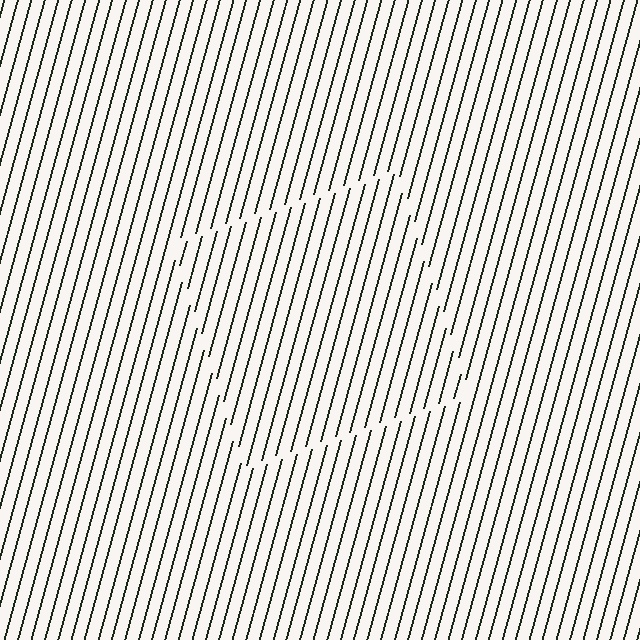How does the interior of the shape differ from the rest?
The interior of the shape contains the same grating, shifted by half a period — the contour is defined by the phase discontinuity where line-ends from the inner and outer gratings abut.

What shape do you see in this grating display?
An illusory square. The interior of the shape contains the same grating, shifted by half a period — the contour is defined by the phase discontinuity where line-ends from the inner and outer gratings abut.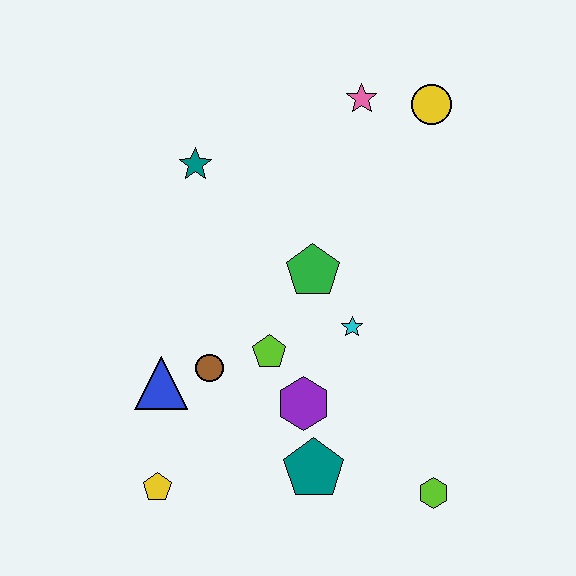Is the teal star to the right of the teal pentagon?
No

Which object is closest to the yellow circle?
The pink star is closest to the yellow circle.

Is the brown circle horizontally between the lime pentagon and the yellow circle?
No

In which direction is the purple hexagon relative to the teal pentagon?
The purple hexagon is above the teal pentagon.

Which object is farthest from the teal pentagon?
The yellow circle is farthest from the teal pentagon.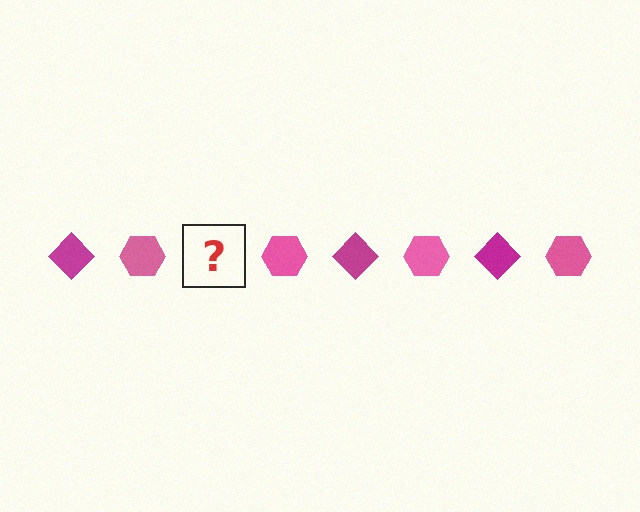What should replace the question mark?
The question mark should be replaced with a magenta diamond.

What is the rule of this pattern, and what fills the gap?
The rule is that the pattern alternates between magenta diamond and pink hexagon. The gap should be filled with a magenta diamond.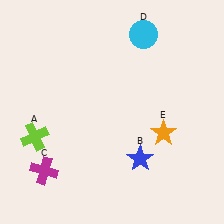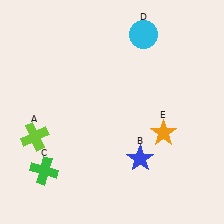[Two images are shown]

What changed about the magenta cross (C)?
In Image 1, C is magenta. In Image 2, it changed to green.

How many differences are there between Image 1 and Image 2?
There is 1 difference between the two images.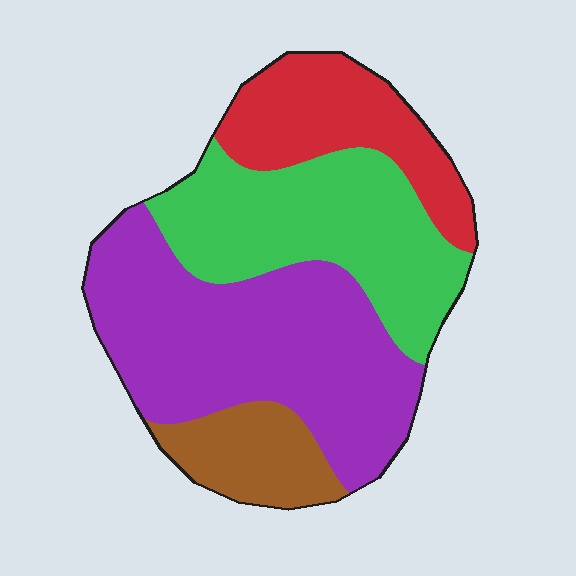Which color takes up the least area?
Brown, at roughly 10%.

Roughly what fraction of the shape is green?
Green covers around 30% of the shape.